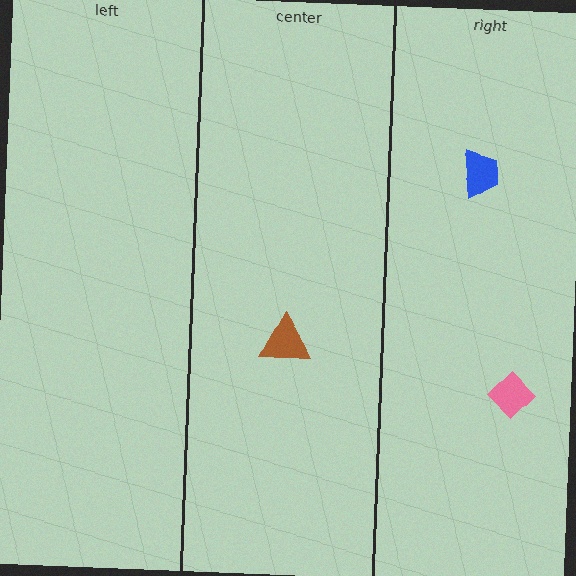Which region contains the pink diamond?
The right region.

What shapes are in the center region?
The brown triangle.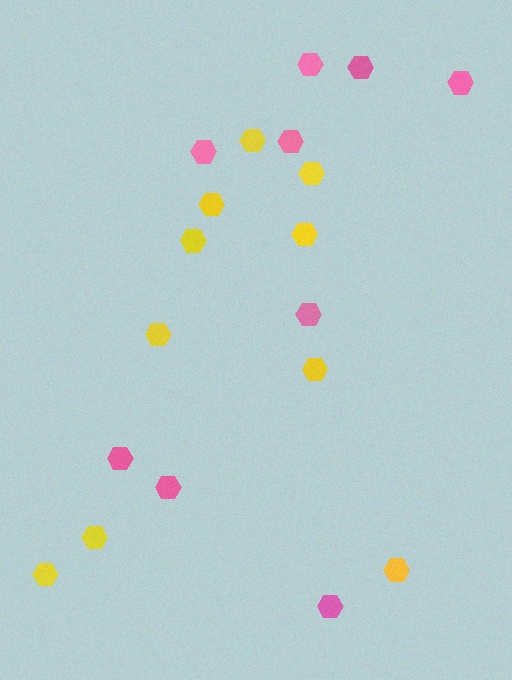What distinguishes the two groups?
There are 2 groups: one group of pink hexagons (9) and one group of yellow hexagons (10).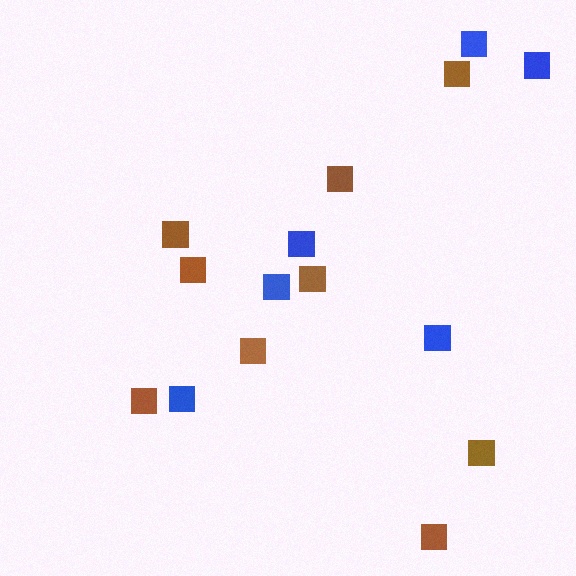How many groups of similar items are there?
There are 2 groups: one group of blue squares (6) and one group of brown squares (9).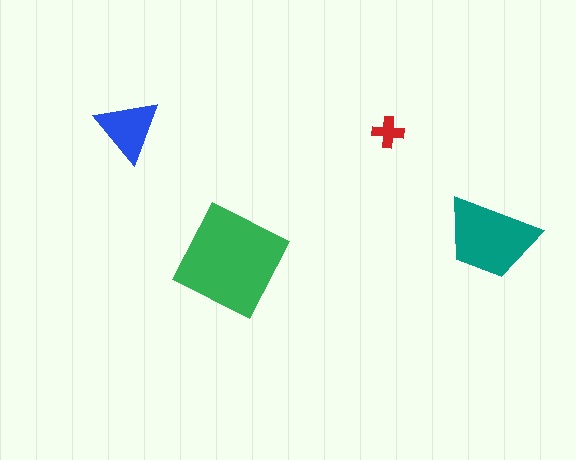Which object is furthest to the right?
The teal trapezoid is rightmost.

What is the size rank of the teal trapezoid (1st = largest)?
2nd.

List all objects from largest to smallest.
The green diamond, the teal trapezoid, the blue triangle, the red cross.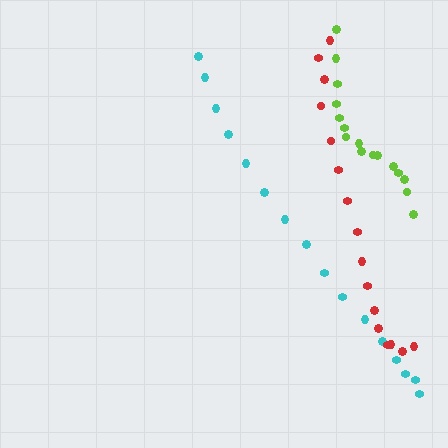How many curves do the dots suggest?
There are 3 distinct paths.